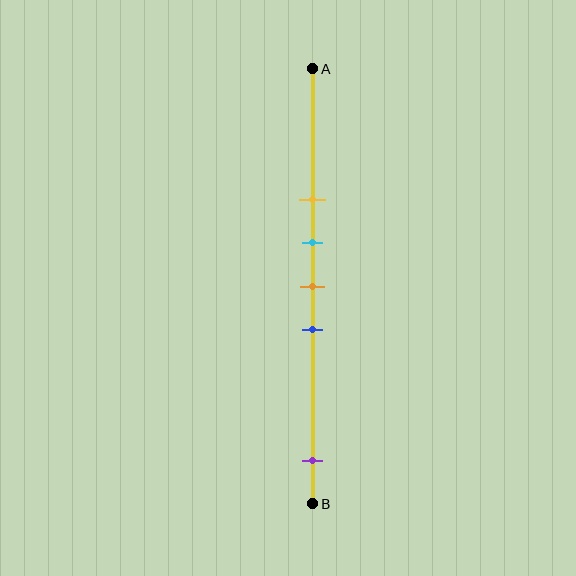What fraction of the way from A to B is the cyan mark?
The cyan mark is approximately 40% (0.4) of the way from A to B.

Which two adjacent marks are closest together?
The cyan and orange marks are the closest adjacent pair.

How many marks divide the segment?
There are 5 marks dividing the segment.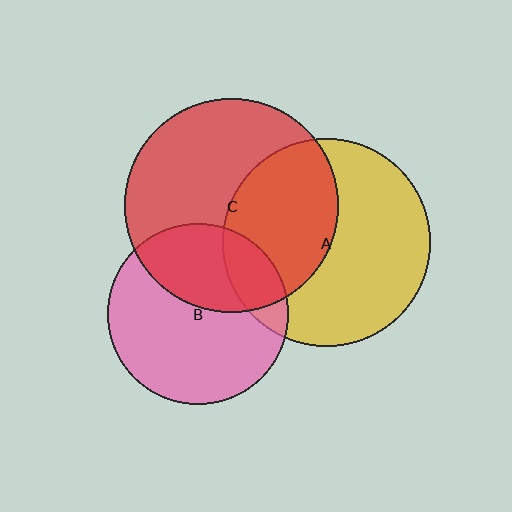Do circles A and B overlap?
Yes.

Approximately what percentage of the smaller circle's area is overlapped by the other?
Approximately 15%.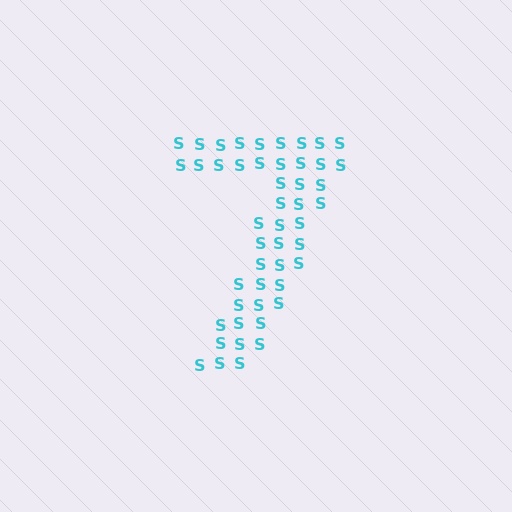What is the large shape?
The large shape is the digit 7.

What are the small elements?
The small elements are letter S's.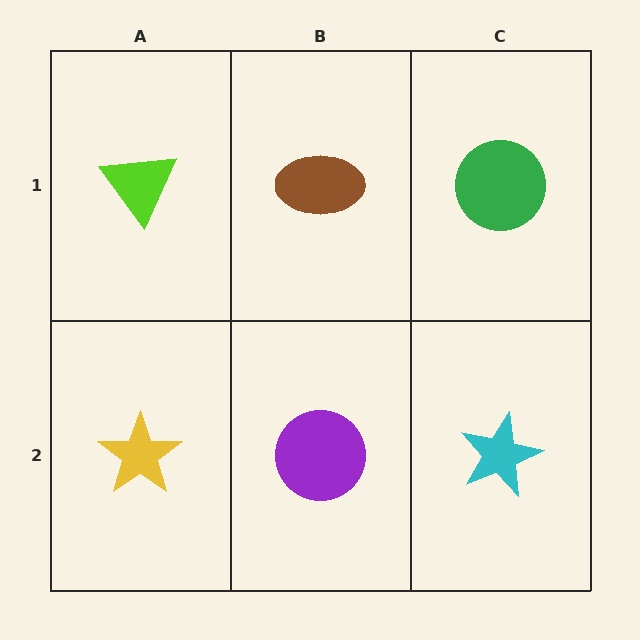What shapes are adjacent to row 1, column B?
A purple circle (row 2, column B), a lime triangle (row 1, column A), a green circle (row 1, column C).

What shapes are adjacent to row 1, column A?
A yellow star (row 2, column A), a brown ellipse (row 1, column B).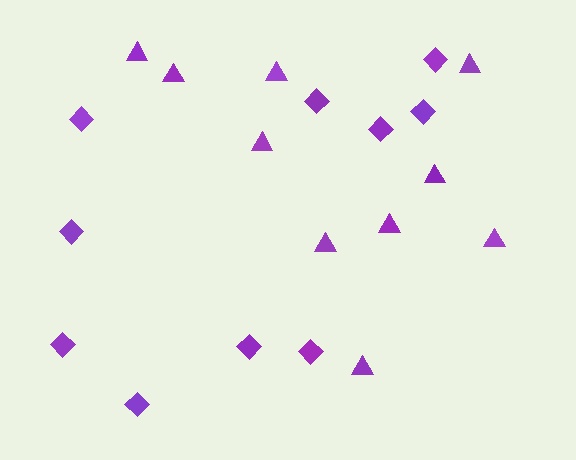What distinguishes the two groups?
There are 2 groups: one group of diamonds (10) and one group of triangles (10).